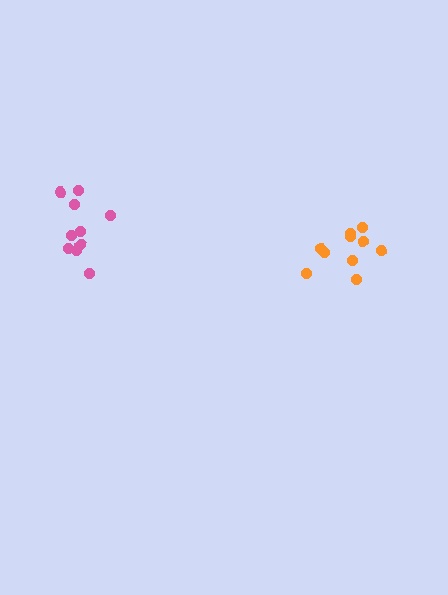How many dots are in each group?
Group 1: 11 dots, Group 2: 10 dots (21 total).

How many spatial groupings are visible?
There are 2 spatial groupings.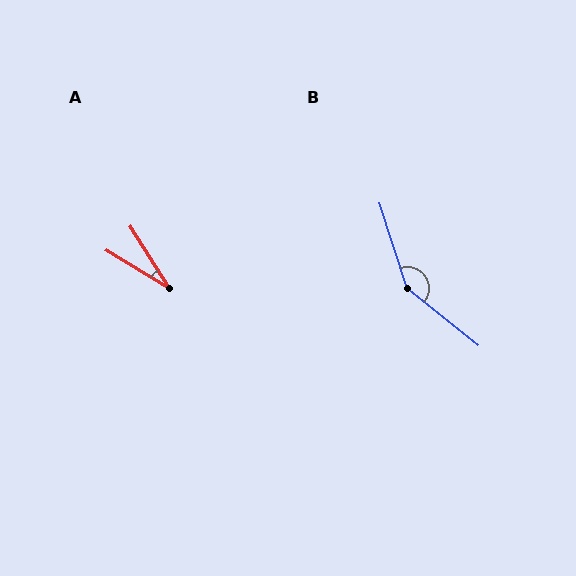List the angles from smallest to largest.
A (26°), B (146°).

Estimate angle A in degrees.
Approximately 26 degrees.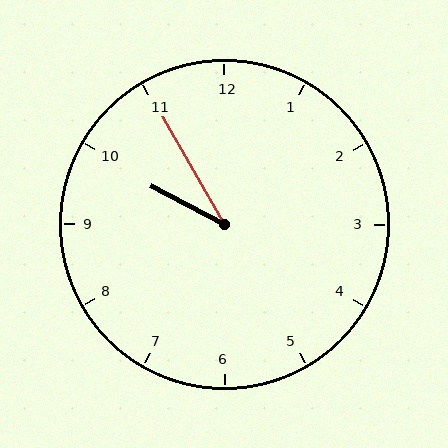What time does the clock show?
9:55.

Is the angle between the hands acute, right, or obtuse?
It is acute.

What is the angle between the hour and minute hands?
Approximately 32 degrees.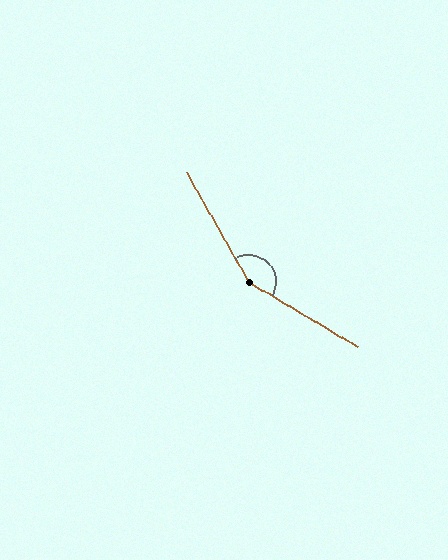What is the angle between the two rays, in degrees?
Approximately 150 degrees.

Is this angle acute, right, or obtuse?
It is obtuse.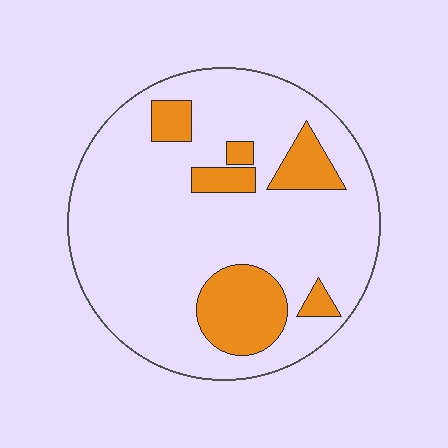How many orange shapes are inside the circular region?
6.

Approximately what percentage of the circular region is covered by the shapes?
Approximately 20%.